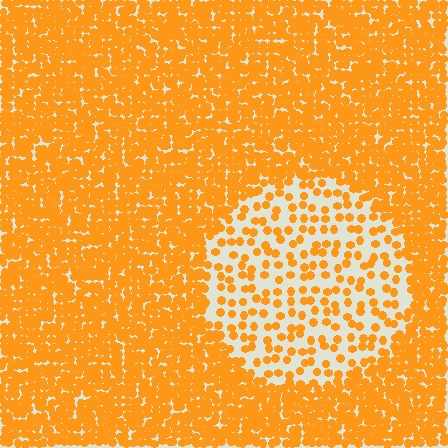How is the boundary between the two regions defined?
The boundary is defined by a change in element density (approximately 3.0x ratio). All elements are the same color, size, and shape.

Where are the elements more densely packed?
The elements are more densely packed outside the circle boundary.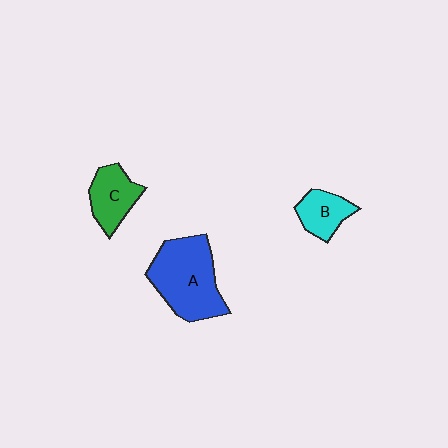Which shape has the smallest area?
Shape B (cyan).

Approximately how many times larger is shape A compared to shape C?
Approximately 1.9 times.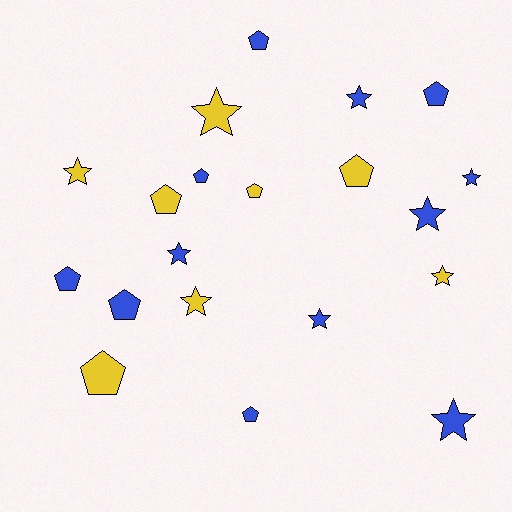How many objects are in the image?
There are 20 objects.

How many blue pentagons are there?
There are 6 blue pentagons.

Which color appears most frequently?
Blue, with 12 objects.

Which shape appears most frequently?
Pentagon, with 10 objects.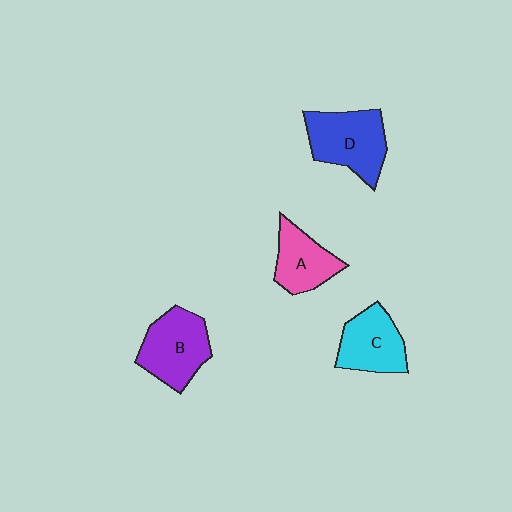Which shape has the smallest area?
Shape A (pink).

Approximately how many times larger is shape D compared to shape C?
Approximately 1.2 times.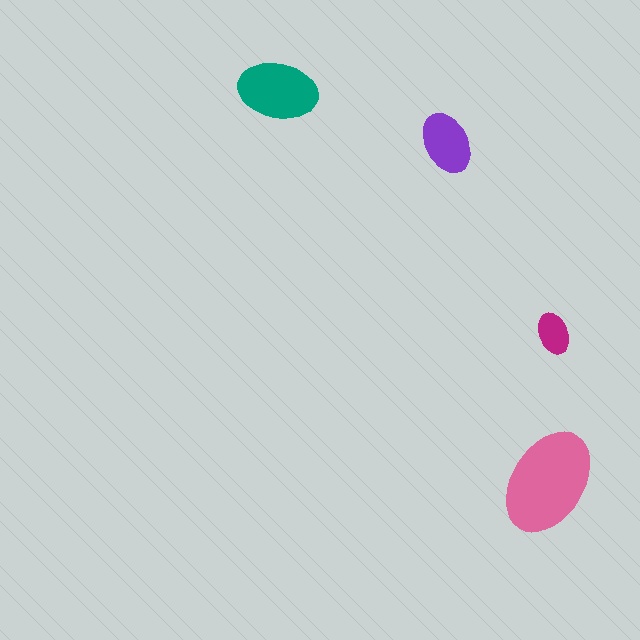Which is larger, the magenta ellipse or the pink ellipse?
The pink one.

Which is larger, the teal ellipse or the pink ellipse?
The pink one.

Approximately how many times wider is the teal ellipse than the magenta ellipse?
About 2 times wider.